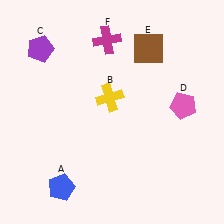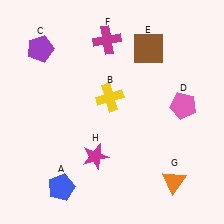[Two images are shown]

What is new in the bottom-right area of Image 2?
An orange triangle (G) was added in the bottom-right area of Image 2.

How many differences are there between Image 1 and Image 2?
There are 2 differences between the two images.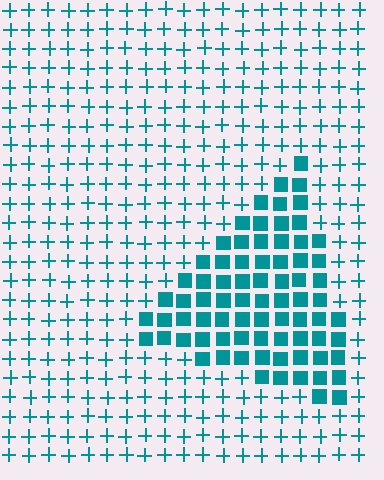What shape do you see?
I see a triangle.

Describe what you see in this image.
The image is filled with small teal elements arranged in a uniform grid. A triangle-shaped region contains squares, while the surrounding area contains plus signs. The boundary is defined purely by the change in element shape.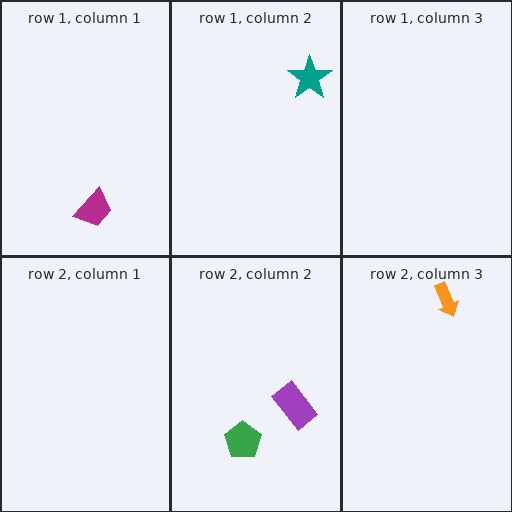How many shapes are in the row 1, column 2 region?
1.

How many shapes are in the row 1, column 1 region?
1.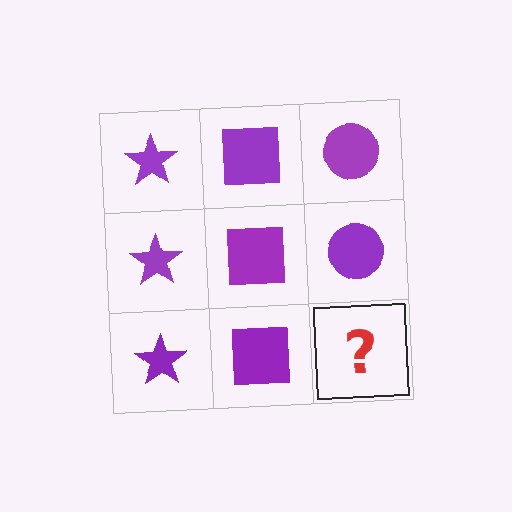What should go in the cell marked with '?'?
The missing cell should contain a purple circle.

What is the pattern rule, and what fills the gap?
The rule is that each column has a consistent shape. The gap should be filled with a purple circle.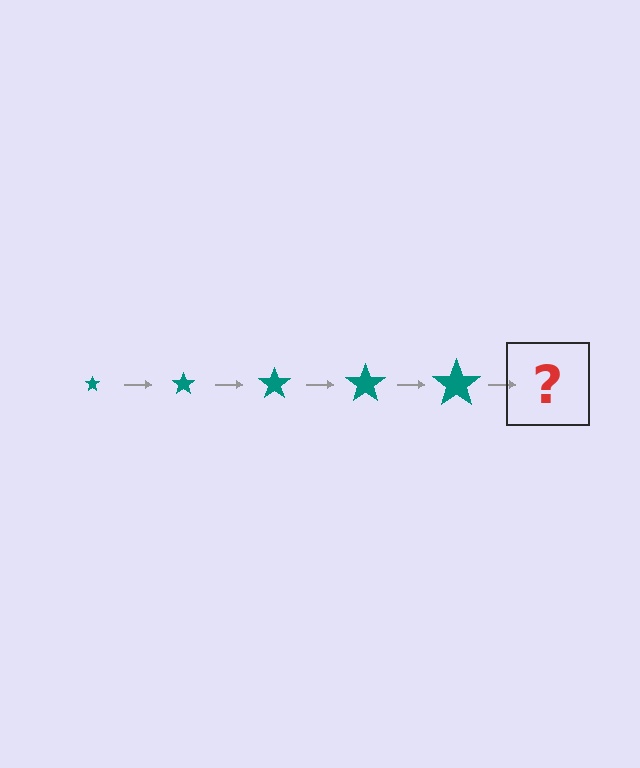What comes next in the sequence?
The next element should be a teal star, larger than the previous one.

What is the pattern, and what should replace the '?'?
The pattern is that the star gets progressively larger each step. The '?' should be a teal star, larger than the previous one.